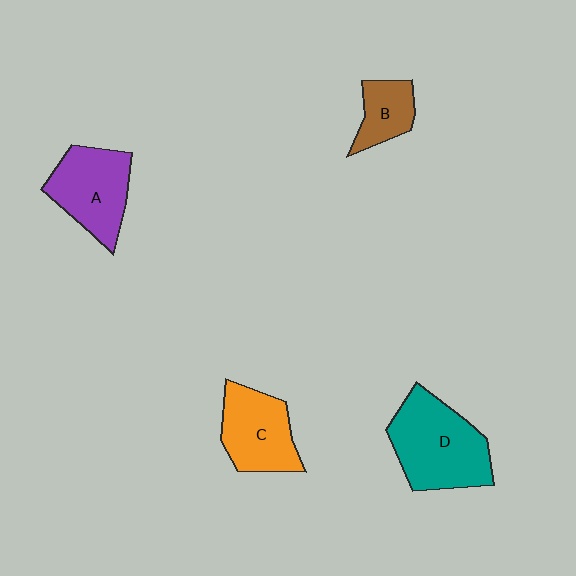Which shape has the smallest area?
Shape B (brown).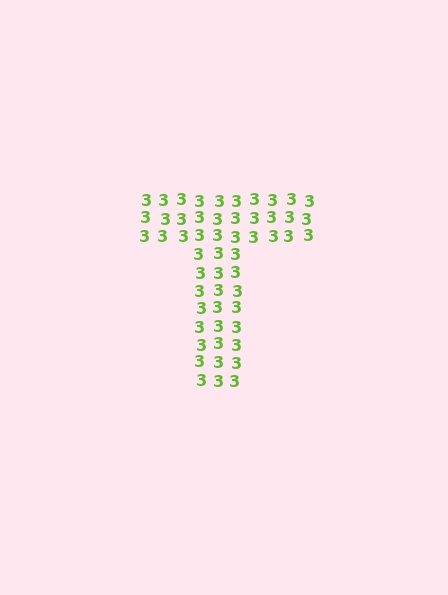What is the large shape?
The large shape is the letter T.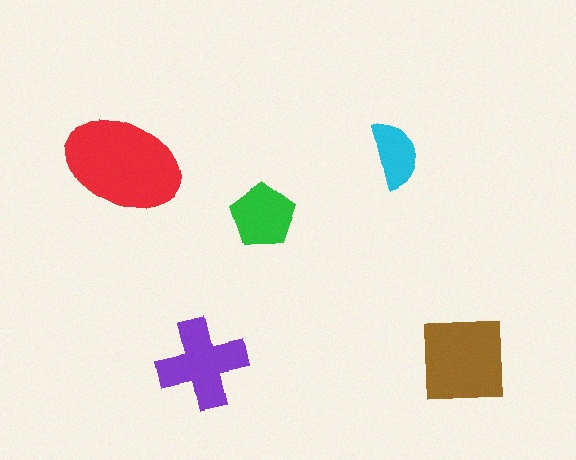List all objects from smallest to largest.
The cyan semicircle, the green pentagon, the purple cross, the brown square, the red ellipse.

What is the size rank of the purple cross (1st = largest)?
3rd.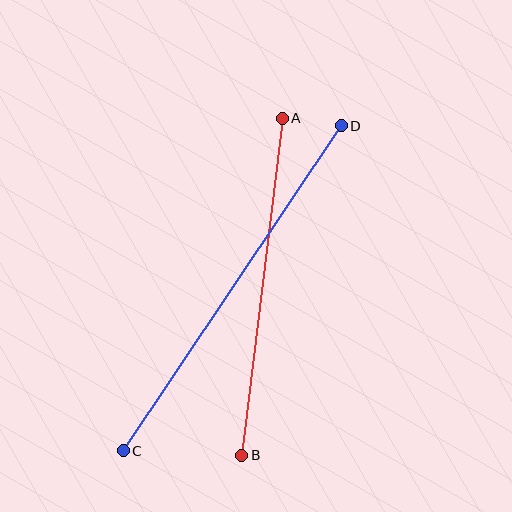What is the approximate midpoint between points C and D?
The midpoint is at approximately (232, 288) pixels.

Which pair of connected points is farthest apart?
Points C and D are farthest apart.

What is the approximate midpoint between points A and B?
The midpoint is at approximately (262, 287) pixels.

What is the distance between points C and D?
The distance is approximately 391 pixels.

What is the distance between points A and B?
The distance is approximately 340 pixels.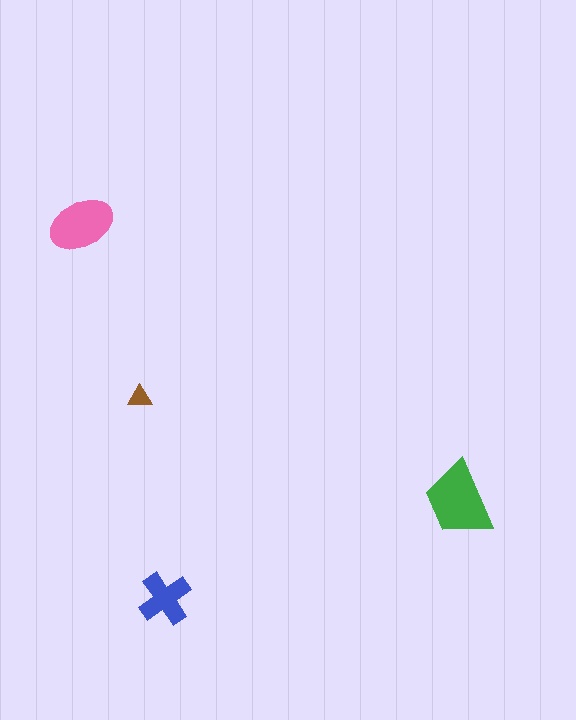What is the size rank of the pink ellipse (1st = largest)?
2nd.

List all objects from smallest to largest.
The brown triangle, the blue cross, the pink ellipse, the green trapezoid.